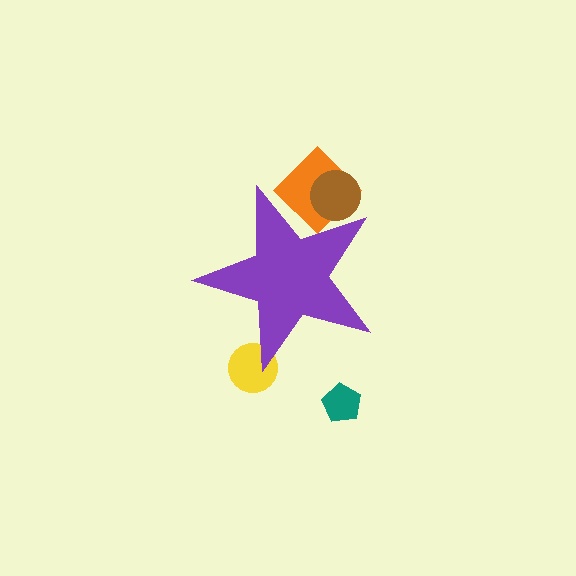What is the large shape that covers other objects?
A purple star.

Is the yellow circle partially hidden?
Yes, the yellow circle is partially hidden behind the purple star.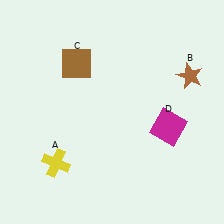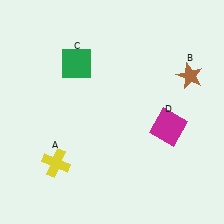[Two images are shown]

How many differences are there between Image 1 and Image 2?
There is 1 difference between the two images.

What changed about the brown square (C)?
In Image 1, C is brown. In Image 2, it changed to green.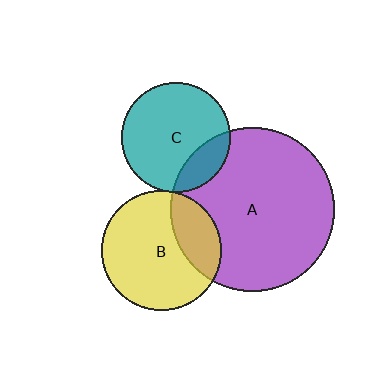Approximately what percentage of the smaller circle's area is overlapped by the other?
Approximately 25%.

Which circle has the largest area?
Circle A (purple).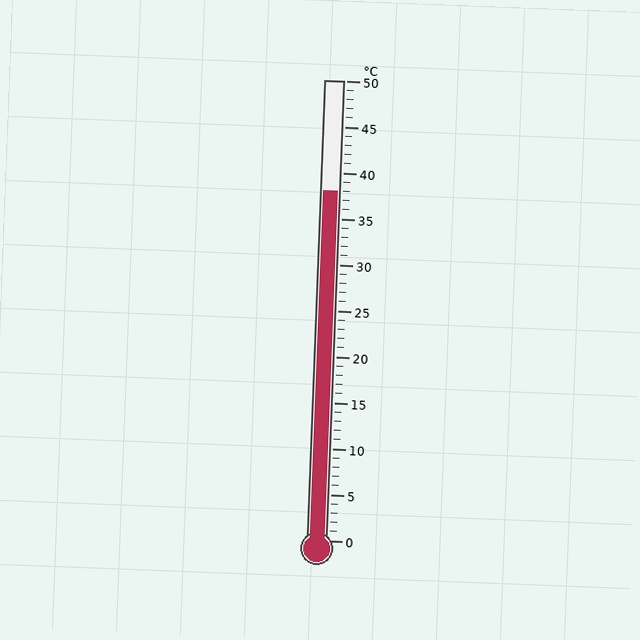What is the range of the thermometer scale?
The thermometer scale ranges from 0°C to 50°C.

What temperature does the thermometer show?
The thermometer shows approximately 38°C.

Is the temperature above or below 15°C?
The temperature is above 15°C.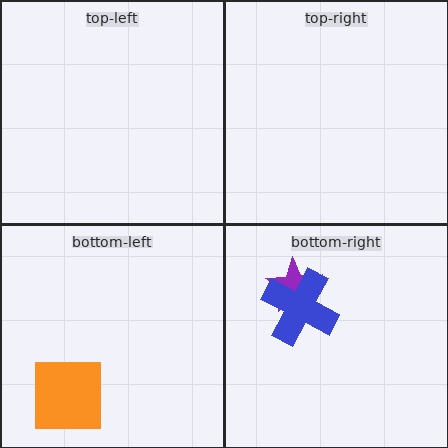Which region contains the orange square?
The bottom-left region.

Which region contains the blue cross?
The bottom-right region.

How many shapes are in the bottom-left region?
1.